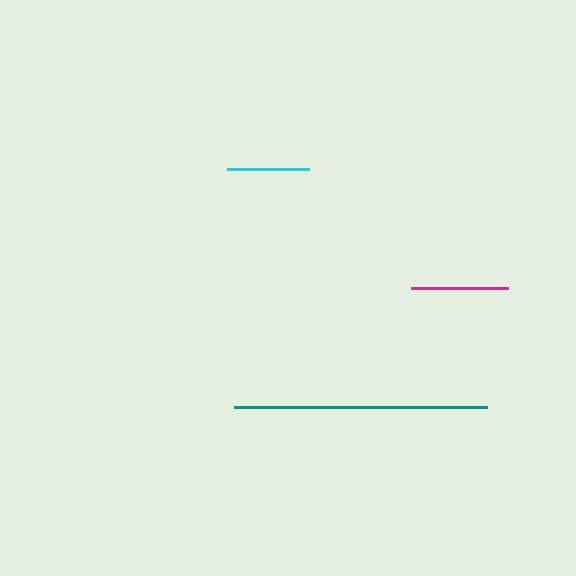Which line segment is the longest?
The teal line is the longest at approximately 253 pixels.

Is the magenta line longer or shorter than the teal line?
The teal line is longer than the magenta line.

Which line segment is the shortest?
The cyan line is the shortest at approximately 82 pixels.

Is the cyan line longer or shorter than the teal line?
The teal line is longer than the cyan line.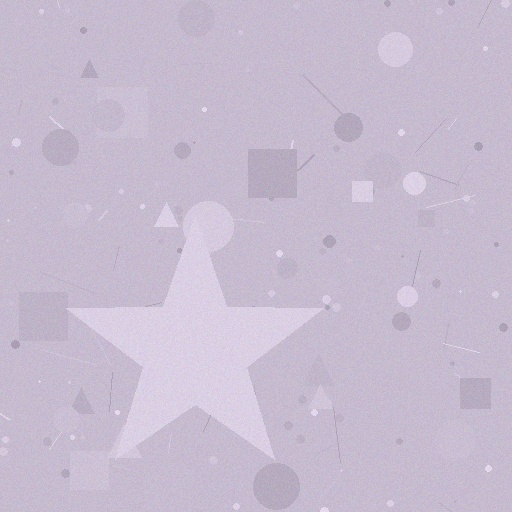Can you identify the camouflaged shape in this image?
The camouflaged shape is a star.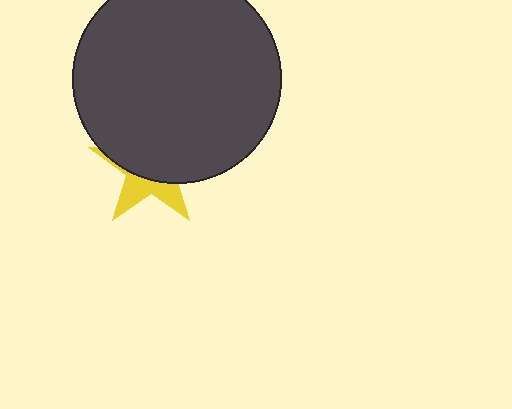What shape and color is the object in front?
The object in front is a dark gray circle.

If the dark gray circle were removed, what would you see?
You would see the complete yellow star.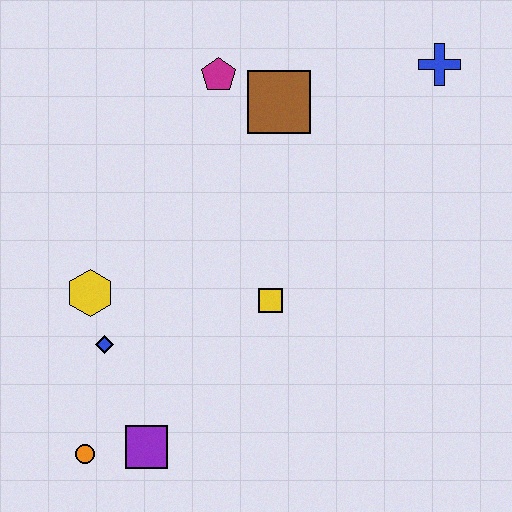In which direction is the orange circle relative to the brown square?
The orange circle is below the brown square.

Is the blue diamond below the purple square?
No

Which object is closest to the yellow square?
The blue diamond is closest to the yellow square.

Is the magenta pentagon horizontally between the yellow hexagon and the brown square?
Yes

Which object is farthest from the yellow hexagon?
The blue cross is farthest from the yellow hexagon.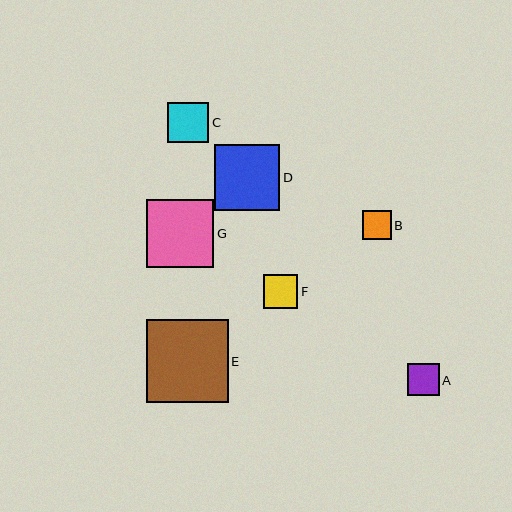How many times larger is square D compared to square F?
Square D is approximately 1.9 times the size of square F.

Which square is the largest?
Square E is the largest with a size of approximately 82 pixels.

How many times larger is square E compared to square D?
Square E is approximately 1.3 times the size of square D.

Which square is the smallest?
Square B is the smallest with a size of approximately 29 pixels.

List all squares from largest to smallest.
From largest to smallest: E, G, D, C, F, A, B.